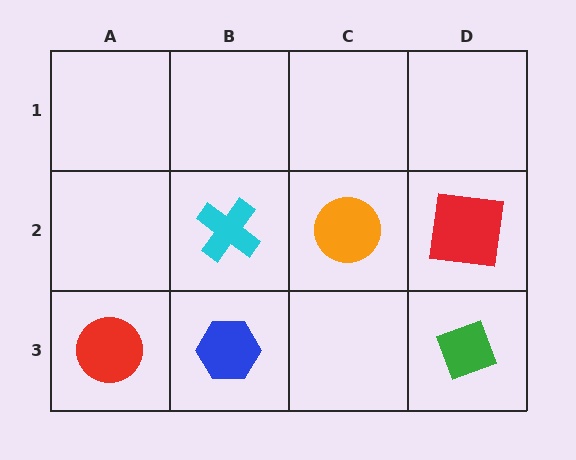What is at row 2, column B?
A cyan cross.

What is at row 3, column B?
A blue hexagon.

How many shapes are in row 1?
0 shapes.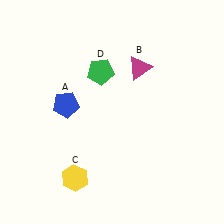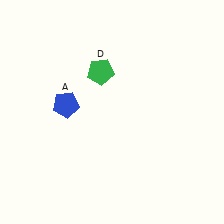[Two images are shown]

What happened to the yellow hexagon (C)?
The yellow hexagon (C) was removed in Image 2. It was in the bottom-left area of Image 1.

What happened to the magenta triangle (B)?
The magenta triangle (B) was removed in Image 2. It was in the top-right area of Image 1.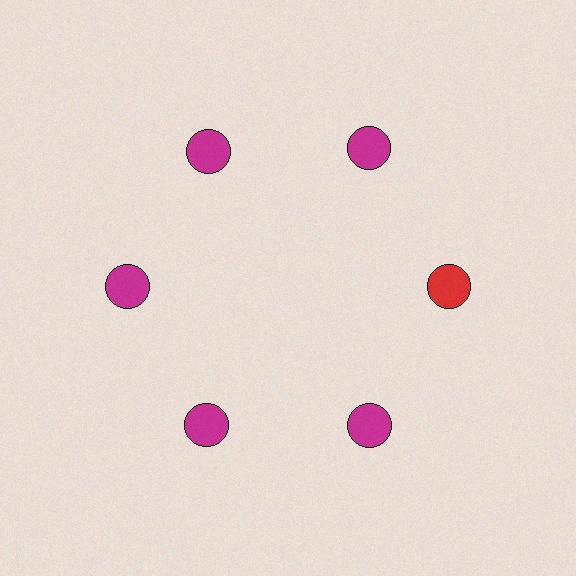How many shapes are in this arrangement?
There are 6 shapes arranged in a ring pattern.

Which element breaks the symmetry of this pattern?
The red circle at roughly the 3 o'clock position breaks the symmetry. All other shapes are magenta circles.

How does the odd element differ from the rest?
It has a different color: red instead of magenta.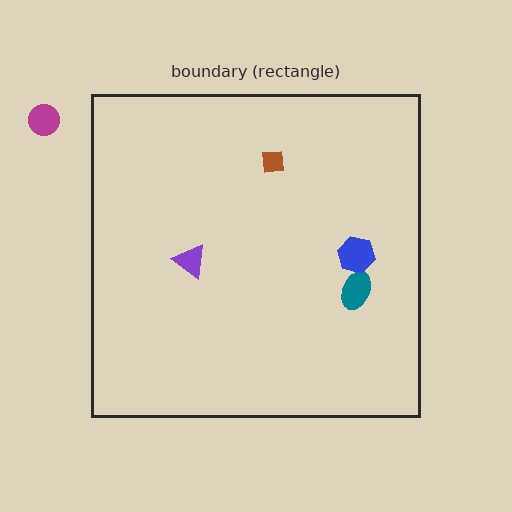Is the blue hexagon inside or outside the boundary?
Inside.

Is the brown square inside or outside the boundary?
Inside.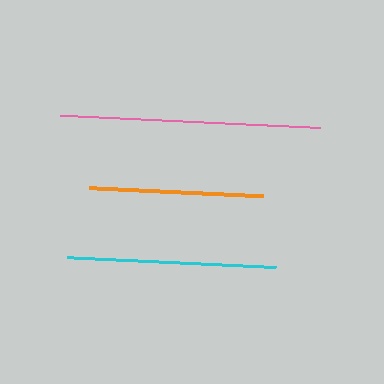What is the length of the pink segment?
The pink segment is approximately 261 pixels long.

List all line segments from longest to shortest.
From longest to shortest: pink, cyan, orange.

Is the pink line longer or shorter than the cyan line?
The pink line is longer than the cyan line.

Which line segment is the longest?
The pink line is the longest at approximately 261 pixels.